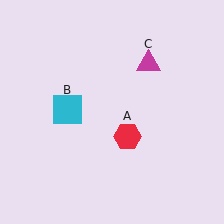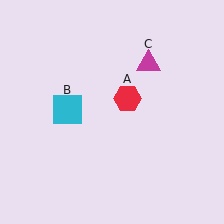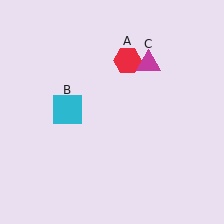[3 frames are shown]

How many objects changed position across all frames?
1 object changed position: red hexagon (object A).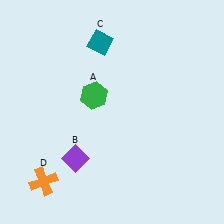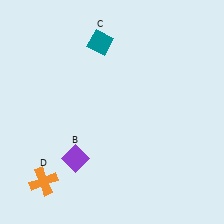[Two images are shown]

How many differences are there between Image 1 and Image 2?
There is 1 difference between the two images.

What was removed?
The green hexagon (A) was removed in Image 2.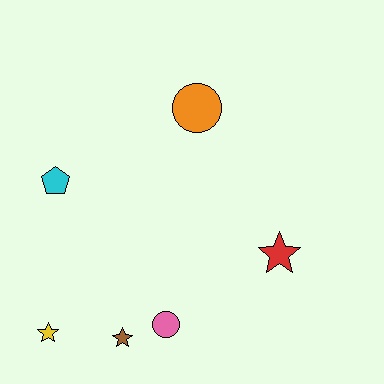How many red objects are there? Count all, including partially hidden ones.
There is 1 red object.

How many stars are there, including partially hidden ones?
There are 3 stars.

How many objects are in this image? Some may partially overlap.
There are 6 objects.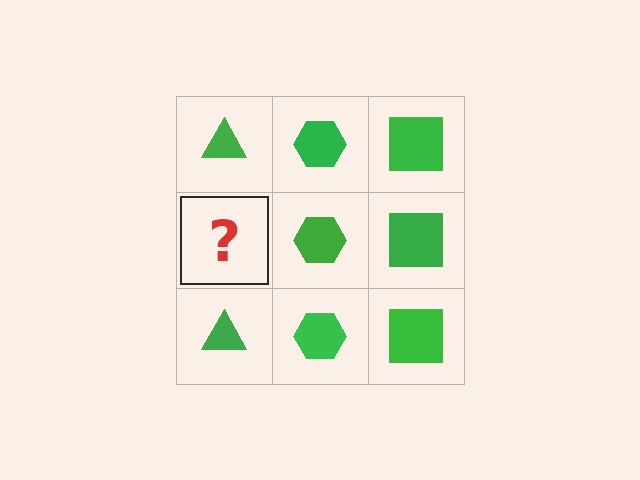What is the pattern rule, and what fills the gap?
The rule is that each column has a consistent shape. The gap should be filled with a green triangle.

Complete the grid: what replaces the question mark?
The question mark should be replaced with a green triangle.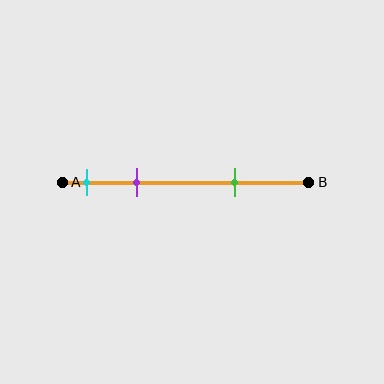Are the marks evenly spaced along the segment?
No, the marks are not evenly spaced.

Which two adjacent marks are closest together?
The cyan and purple marks are the closest adjacent pair.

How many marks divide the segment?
There are 3 marks dividing the segment.